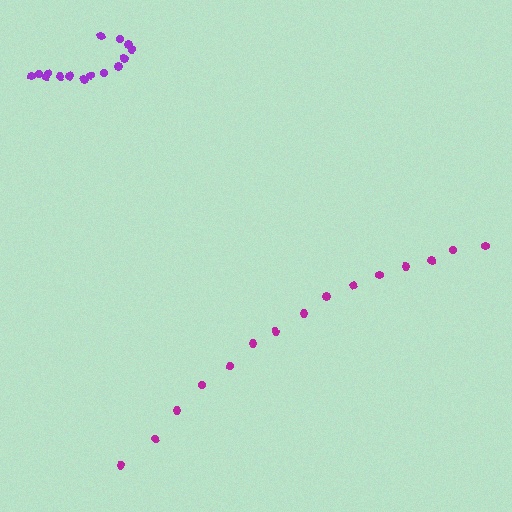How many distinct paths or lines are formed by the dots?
There are 2 distinct paths.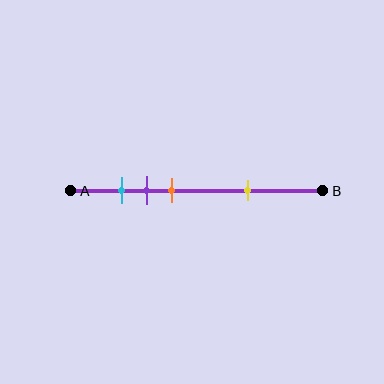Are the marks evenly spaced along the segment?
No, the marks are not evenly spaced.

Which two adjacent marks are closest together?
The cyan and purple marks are the closest adjacent pair.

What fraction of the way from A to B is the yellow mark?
The yellow mark is approximately 70% (0.7) of the way from A to B.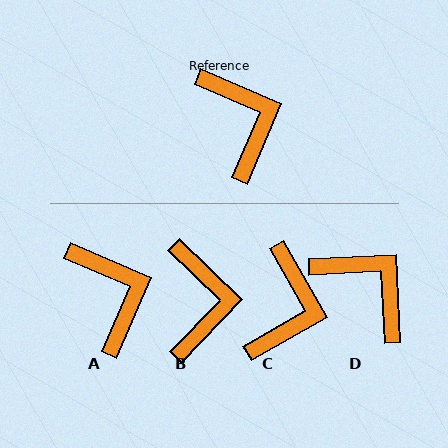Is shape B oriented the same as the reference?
No, it is off by about 21 degrees.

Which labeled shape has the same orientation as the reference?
A.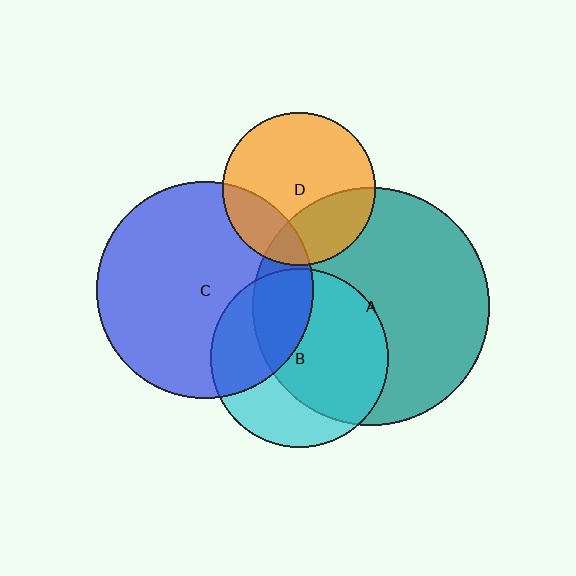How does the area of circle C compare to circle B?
Approximately 1.5 times.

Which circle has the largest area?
Circle A (teal).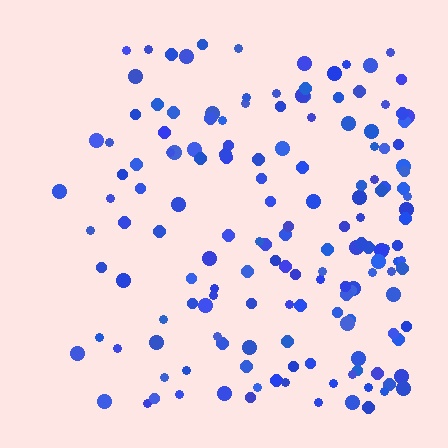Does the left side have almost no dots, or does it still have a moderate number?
Still a moderate number, just noticeably fewer than the right.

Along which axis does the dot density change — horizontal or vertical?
Horizontal.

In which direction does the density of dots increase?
From left to right, with the right side densest.